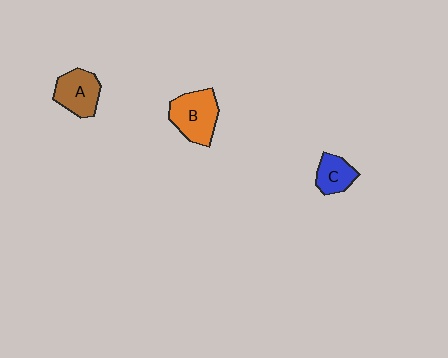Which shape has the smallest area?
Shape C (blue).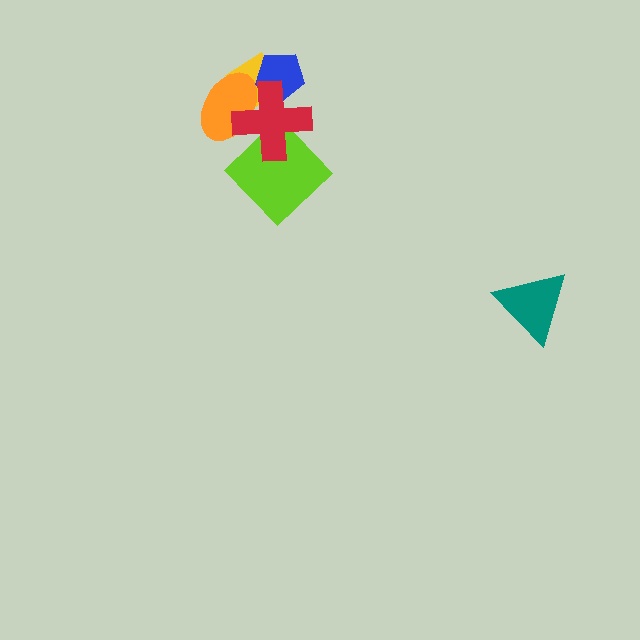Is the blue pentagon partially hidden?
Yes, it is partially covered by another shape.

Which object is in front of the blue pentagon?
The red cross is in front of the blue pentagon.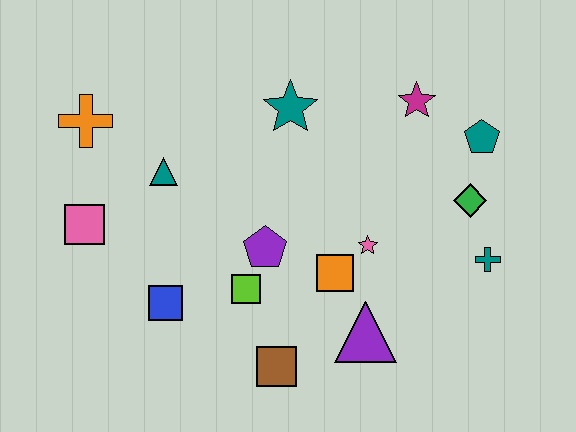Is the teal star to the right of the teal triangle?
Yes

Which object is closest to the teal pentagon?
The green diamond is closest to the teal pentagon.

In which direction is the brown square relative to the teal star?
The brown square is below the teal star.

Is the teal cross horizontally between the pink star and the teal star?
No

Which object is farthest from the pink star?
The orange cross is farthest from the pink star.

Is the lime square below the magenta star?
Yes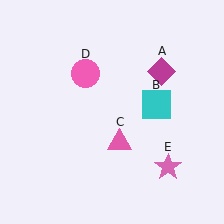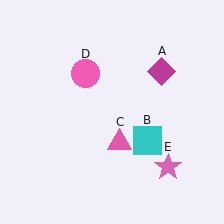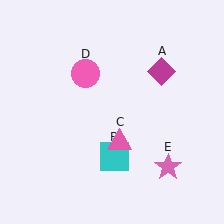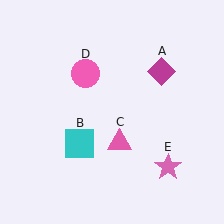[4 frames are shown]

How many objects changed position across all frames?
1 object changed position: cyan square (object B).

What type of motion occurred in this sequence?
The cyan square (object B) rotated clockwise around the center of the scene.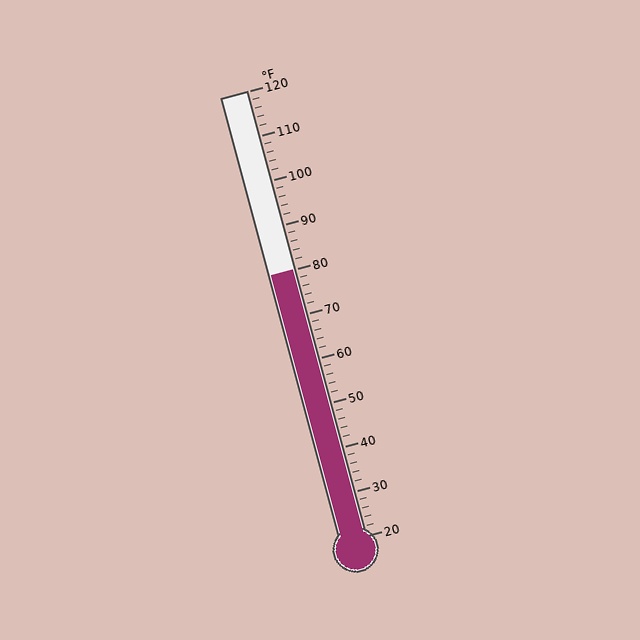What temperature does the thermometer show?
The thermometer shows approximately 80°F.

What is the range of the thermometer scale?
The thermometer scale ranges from 20°F to 120°F.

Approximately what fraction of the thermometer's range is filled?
The thermometer is filled to approximately 60% of its range.